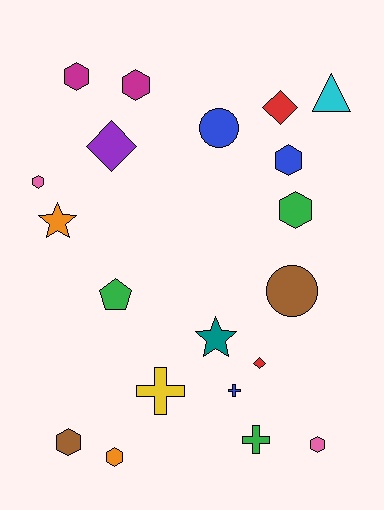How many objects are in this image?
There are 20 objects.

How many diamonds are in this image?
There are 3 diamonds.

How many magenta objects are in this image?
There are 2 magenta objects.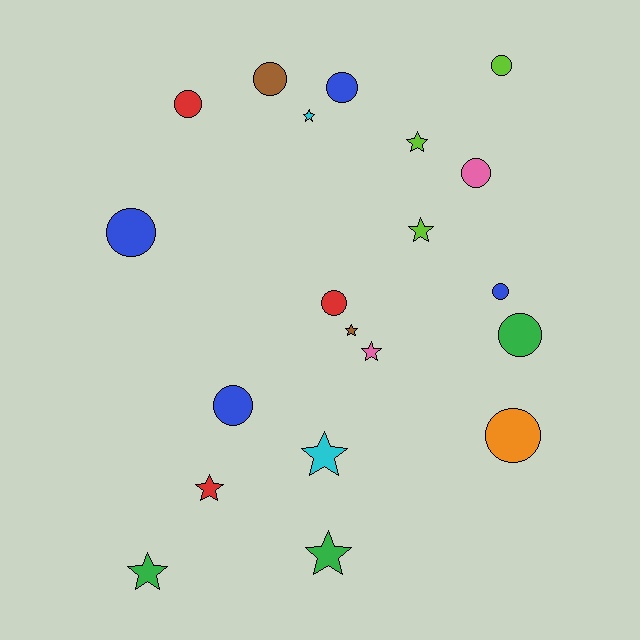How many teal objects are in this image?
There are no teal objects.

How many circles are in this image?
There are 11 circles.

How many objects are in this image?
There are 20 objects.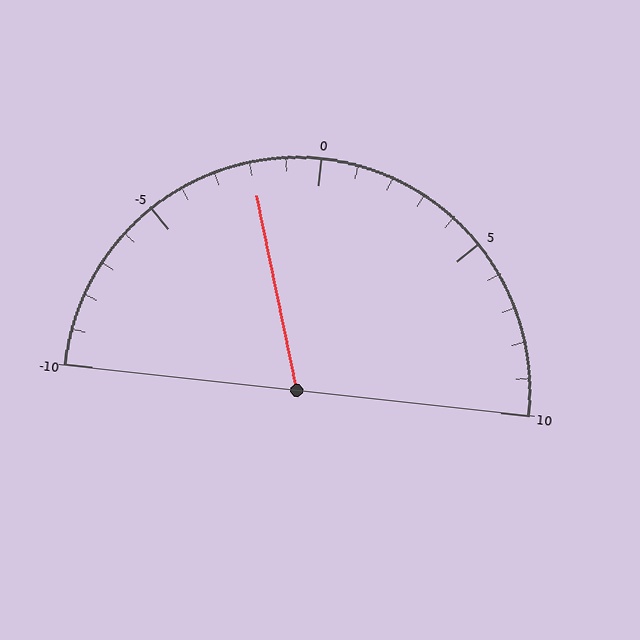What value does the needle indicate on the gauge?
The needle indicates approximately -2.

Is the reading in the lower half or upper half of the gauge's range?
The reading is in the lower half of the range (-10 to 10).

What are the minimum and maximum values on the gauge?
The gauge ranges from -10 to 10.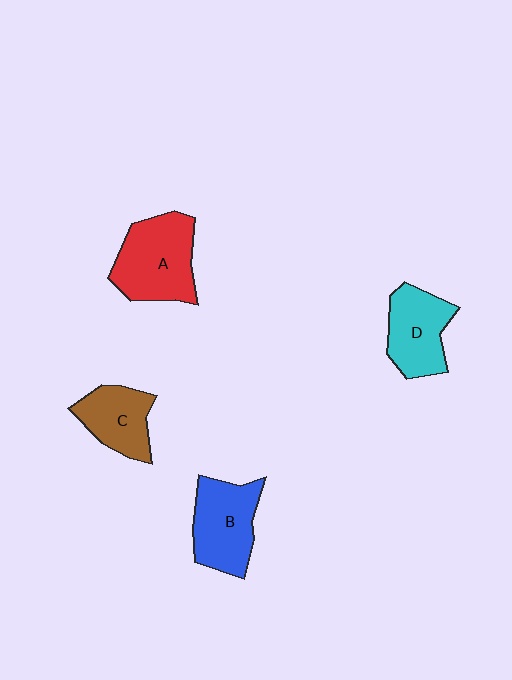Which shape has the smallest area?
Shape C (brown).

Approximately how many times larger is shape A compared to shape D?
Approximately 1.3 times.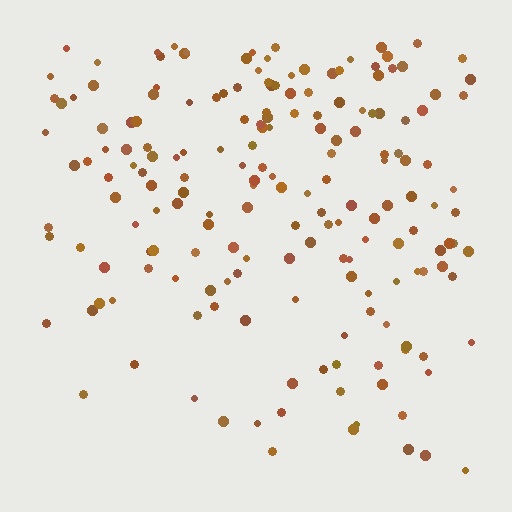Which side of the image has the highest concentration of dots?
The top.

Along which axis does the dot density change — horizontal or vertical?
Vertical.